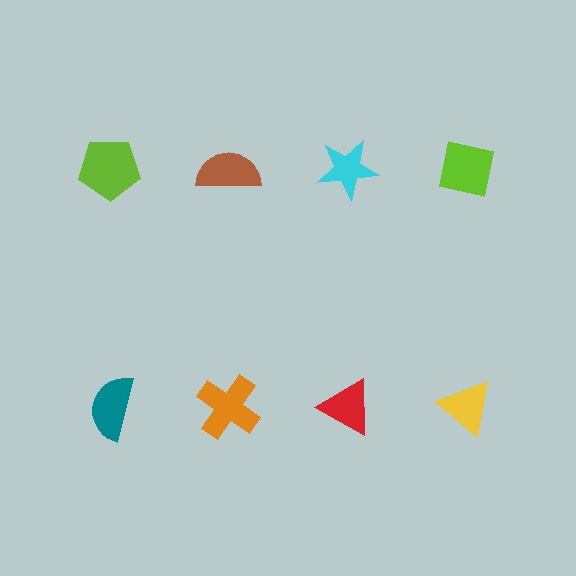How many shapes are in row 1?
4 shapes.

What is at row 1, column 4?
A lime square.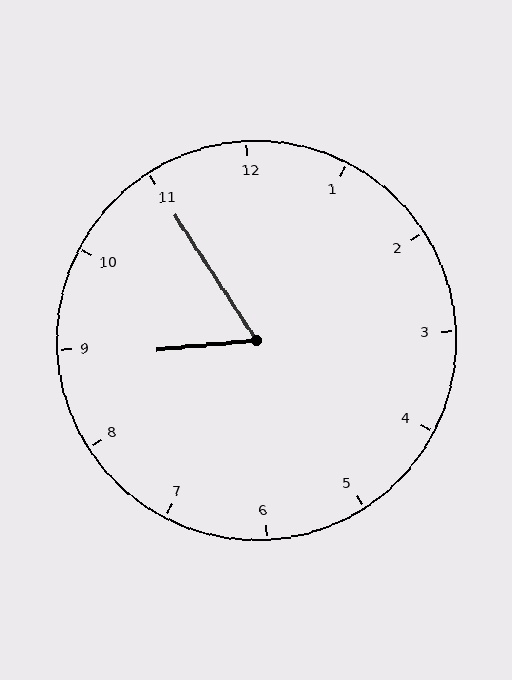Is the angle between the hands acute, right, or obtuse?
It is acute.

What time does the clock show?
8:55.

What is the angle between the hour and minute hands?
Approximately 62 degrees.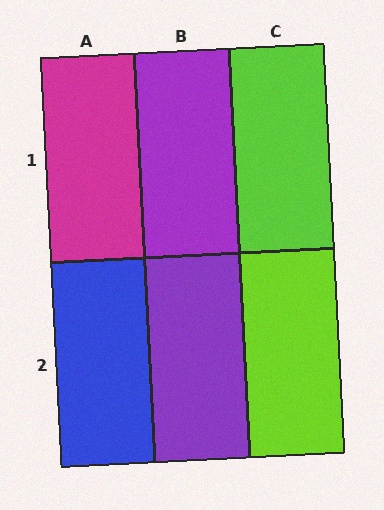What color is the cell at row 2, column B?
Purple.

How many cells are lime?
2 cells are lime.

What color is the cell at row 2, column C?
Lime.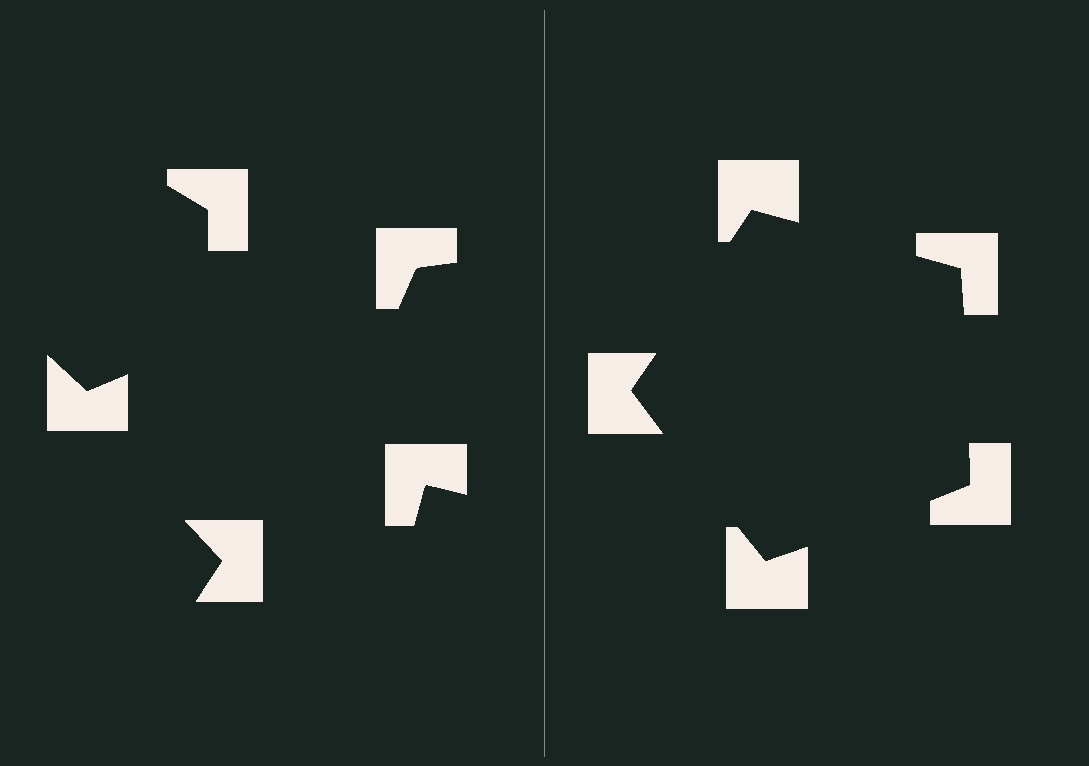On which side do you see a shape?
An illusory pentagon appears on the right side. On the left side the wedge cuts are rotated, so no coherent shape forms.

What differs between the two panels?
The notched squares are positioned identically on both sides; only the wedge orientations differ. On the right they align to a pentagon; on the left they are misaligned.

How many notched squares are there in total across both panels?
10 — 5 on each side.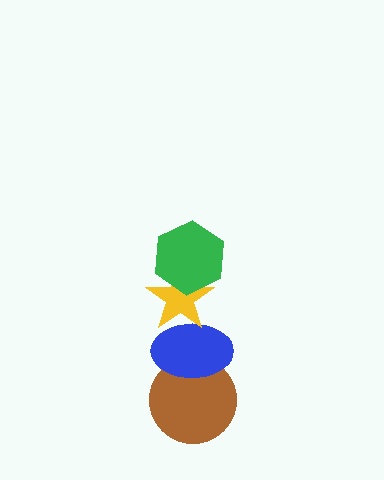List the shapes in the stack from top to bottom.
From top to bottom: the green hexagon, the yellow star, the blue ellipse, the brown circle.